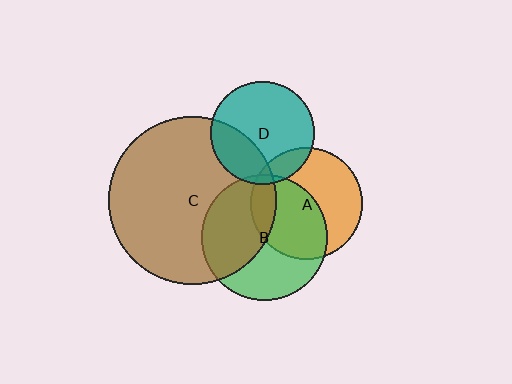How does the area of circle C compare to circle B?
Approximately 1.8 times.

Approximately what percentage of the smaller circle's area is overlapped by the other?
Approximately 30%.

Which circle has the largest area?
Circle C (brown).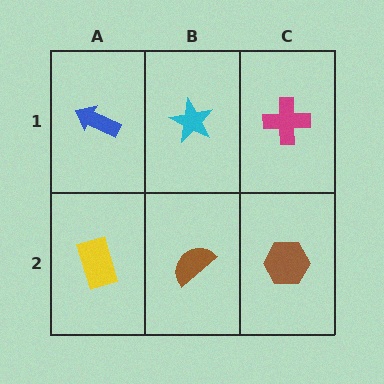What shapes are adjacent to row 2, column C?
A magenta cross (row 1, column C), a brown semicircle (row 2, column B).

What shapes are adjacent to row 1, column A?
A yellow rectangle (row 2, column A), a cyan star (row 1, column B).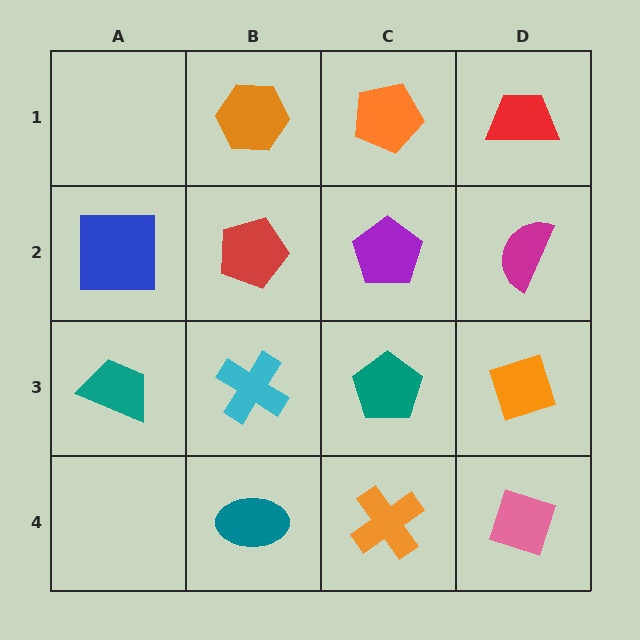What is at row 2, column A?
A blue square.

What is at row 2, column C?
A purple pentagon.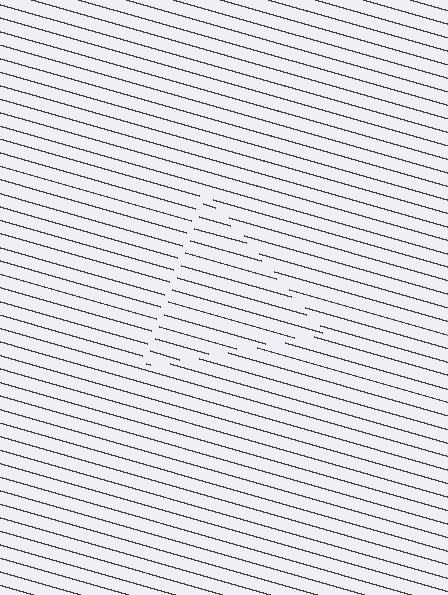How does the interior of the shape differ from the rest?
The interior of the shape contains the same grating, shifted by half a period — the contour is defined by the phase discontinuity where line-ends from the inner and outer gratings abut.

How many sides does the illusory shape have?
3 sides — the line-ends trace a triangle.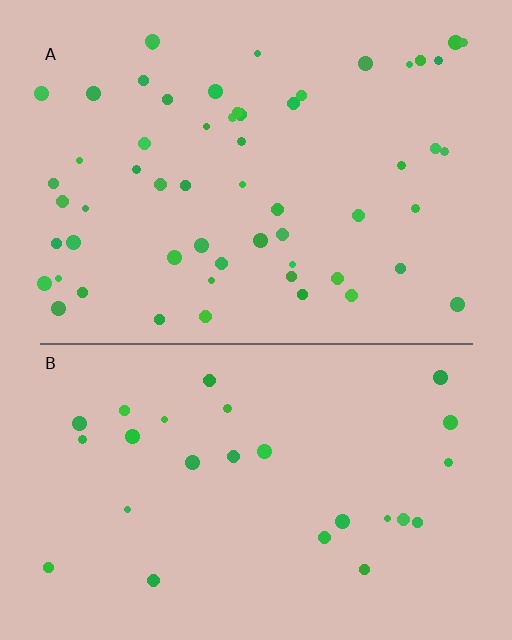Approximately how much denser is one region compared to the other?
Approximately 2.2× — region A over region B.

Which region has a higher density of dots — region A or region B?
A (the top).